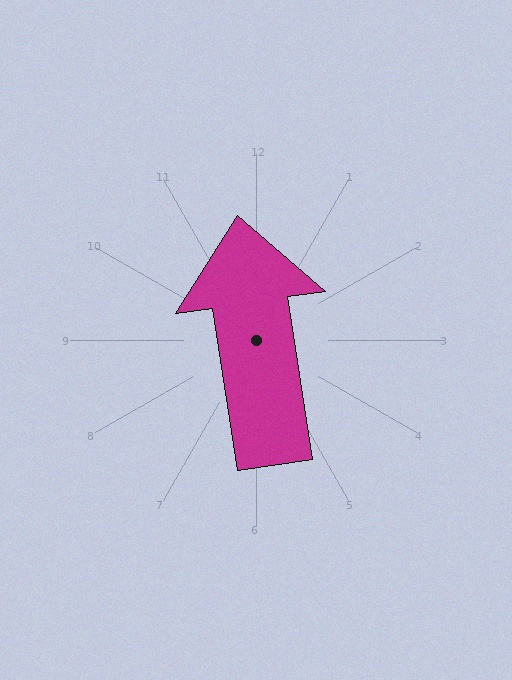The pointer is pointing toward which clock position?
Roughly 12 o'clock.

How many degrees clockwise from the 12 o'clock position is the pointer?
Approximately 351 degrees.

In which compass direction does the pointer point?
North.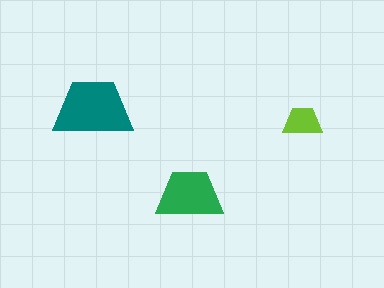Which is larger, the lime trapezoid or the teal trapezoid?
The teal one.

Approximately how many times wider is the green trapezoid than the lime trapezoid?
About 1.5 times wider.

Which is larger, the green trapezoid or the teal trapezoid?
The teal one.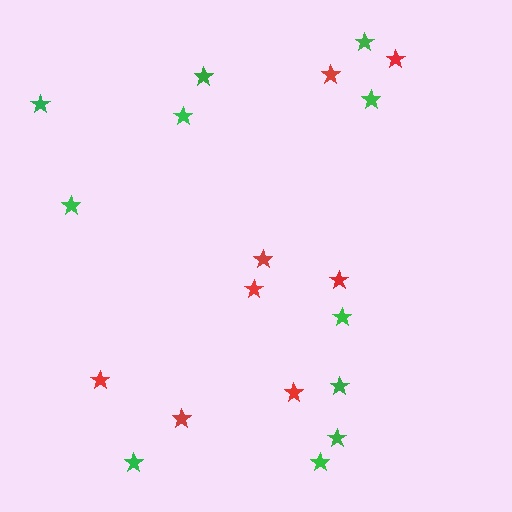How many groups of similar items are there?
There are 2 groups: one group of red stars (8) and one group of green stars (11).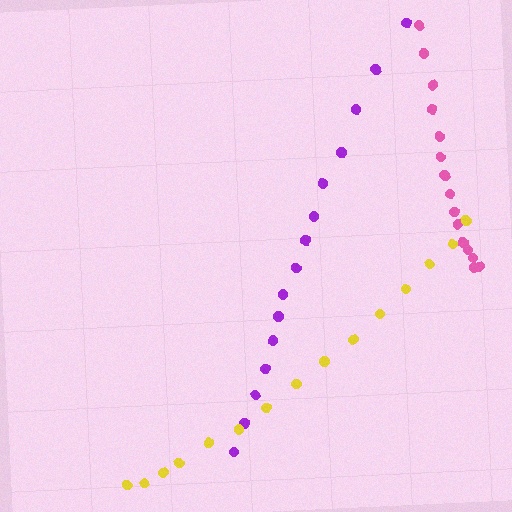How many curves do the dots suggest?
There are 3 distinct paths.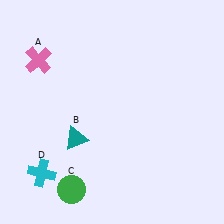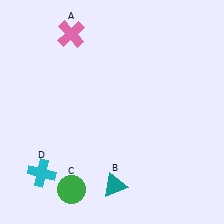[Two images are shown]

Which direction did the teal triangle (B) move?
The teal triangle (B) moved down.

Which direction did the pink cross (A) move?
The pink cross (A) moved right.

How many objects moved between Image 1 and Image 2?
2 objects moved between the two images.